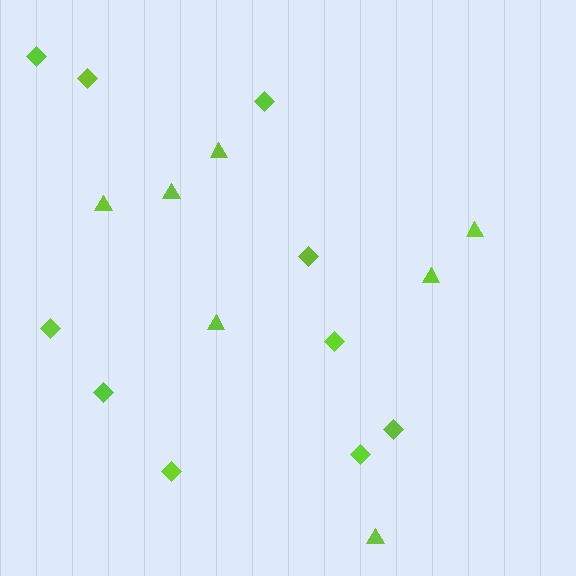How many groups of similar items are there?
There are 2 groups: one group of triangles (7) and one group of diamonds (10).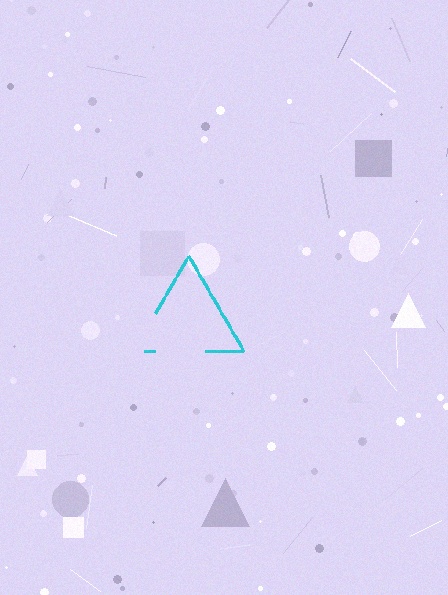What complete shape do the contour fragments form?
The contour fragments form a triangle.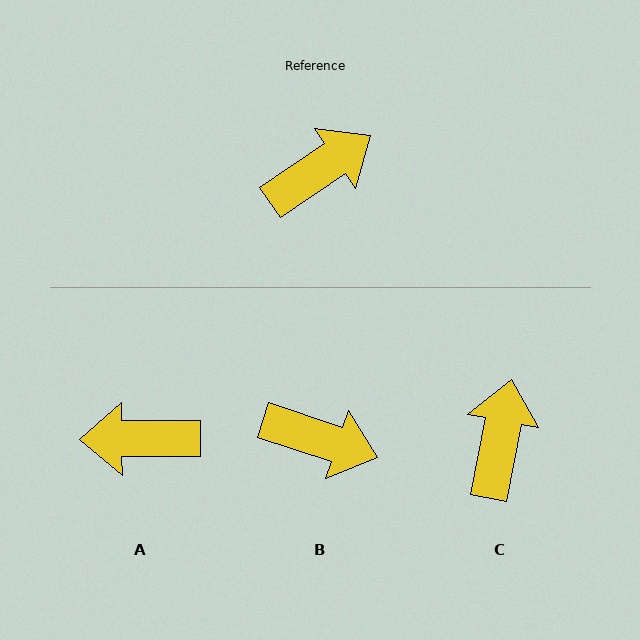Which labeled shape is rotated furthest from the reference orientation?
A, about 146 degrees away.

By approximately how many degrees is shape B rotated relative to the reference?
Approximately 52 degrees clockwise.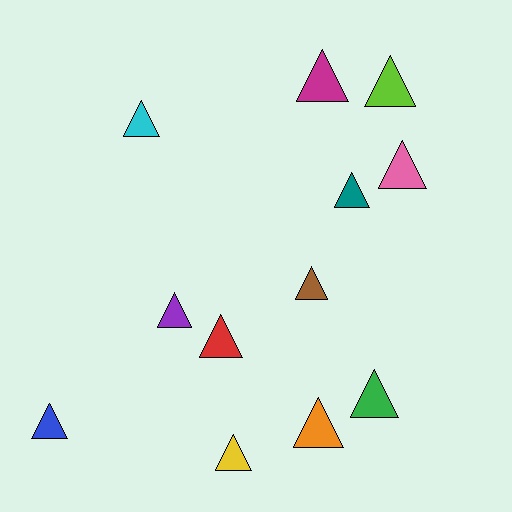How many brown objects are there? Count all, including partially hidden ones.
There is 1 brown object.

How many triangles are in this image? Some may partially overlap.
There are 12 triangles.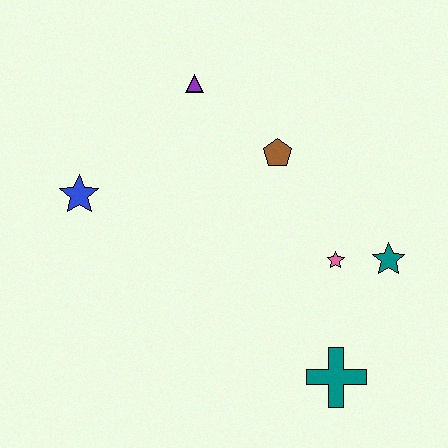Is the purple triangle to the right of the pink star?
No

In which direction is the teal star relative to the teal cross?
The teal star is above the teal cross.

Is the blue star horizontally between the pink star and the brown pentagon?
No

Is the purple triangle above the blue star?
Yes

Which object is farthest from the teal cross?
The purple triangle is farthest from the teal cross.